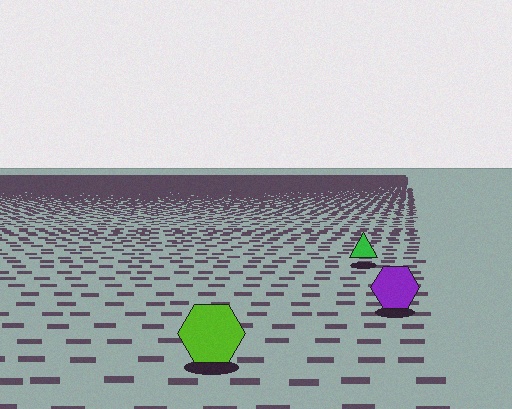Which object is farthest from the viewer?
The green triangle is farthest from the viewer. It appears smaller and the ground texture around it is denser.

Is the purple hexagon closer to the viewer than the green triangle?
Yes. The purple hexagon is closer — you can tell from the texture gradient: the ground texture is coarser near it.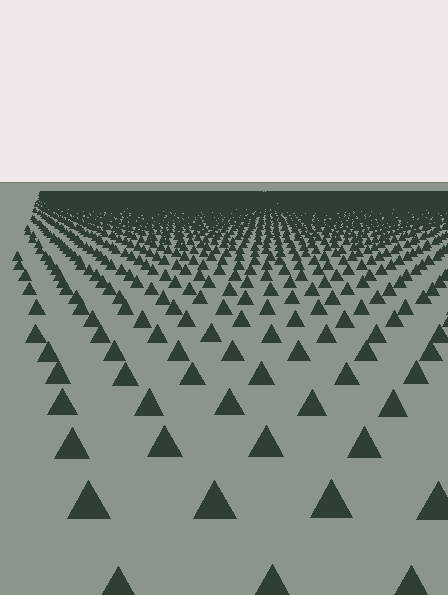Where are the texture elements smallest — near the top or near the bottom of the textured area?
Near the top.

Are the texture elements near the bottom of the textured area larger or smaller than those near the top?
Larger. Near the bottom, elements are closer to the viewer and appear at a bigger on-screen size.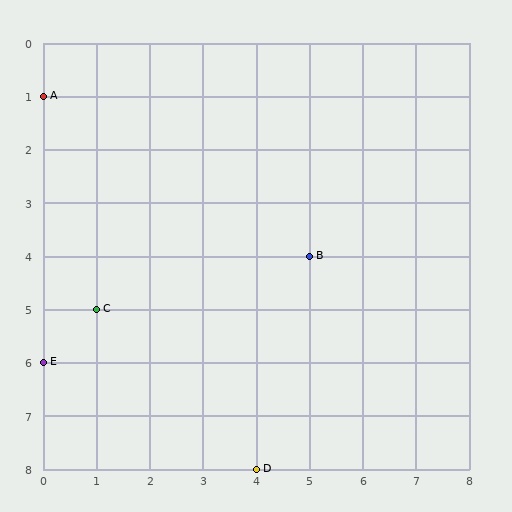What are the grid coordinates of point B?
Point B is at grid coordinates (5, 4).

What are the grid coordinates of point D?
Point D is at grid coordinates (4, 8).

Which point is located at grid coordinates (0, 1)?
Point A is at (0, 1).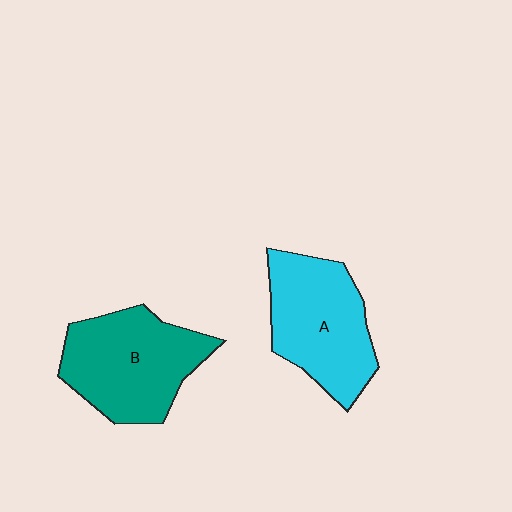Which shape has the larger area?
Shape B (teal).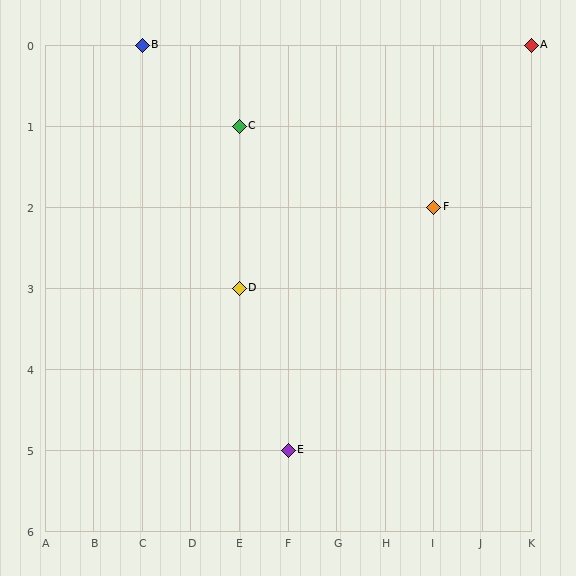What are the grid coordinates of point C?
Point C is at grid coordinates (E, 1).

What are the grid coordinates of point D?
Point D is at grid coordinates (E, 3).